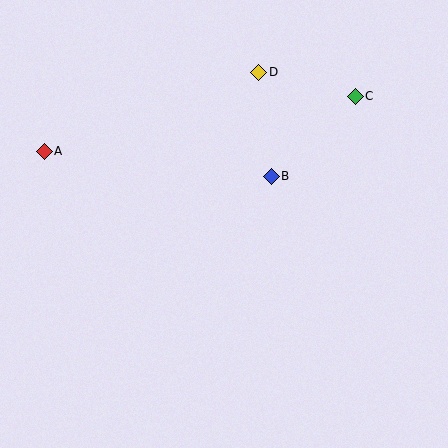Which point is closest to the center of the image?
Point B at (271, 176) is closest to the center.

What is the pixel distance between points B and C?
The distance between B and C is 116 pixels.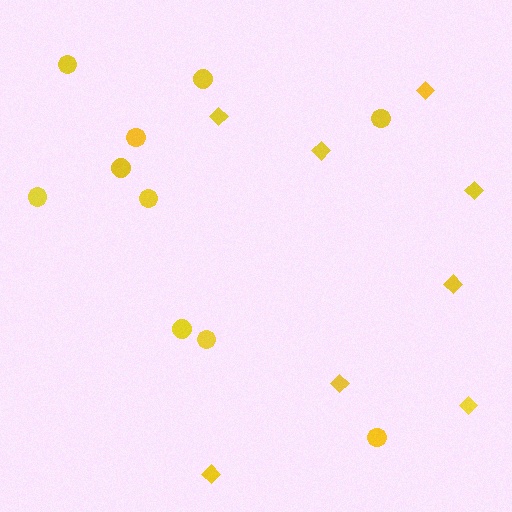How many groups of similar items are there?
There are 2 groups: one group of diamonds (8) and one group of circles (10).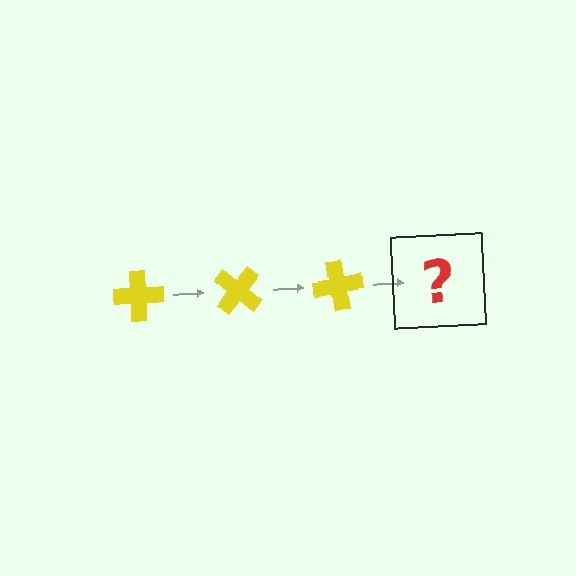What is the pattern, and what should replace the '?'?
The pattern is that the cross rotates 40 degrees each step. The '?' should be a yellow cross rotated 120 degrees.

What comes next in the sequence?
The next element should be a yellow cross rotated 120 degrees.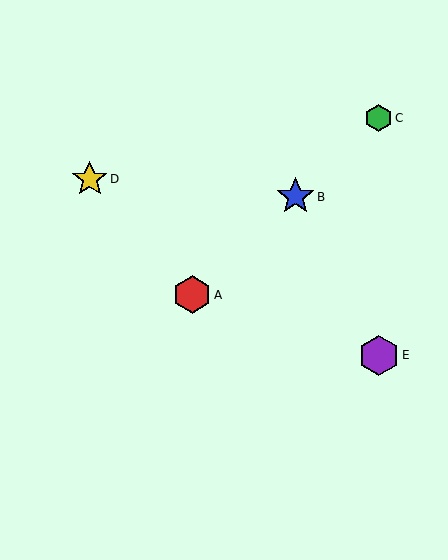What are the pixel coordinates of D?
Object D is at (90, 179).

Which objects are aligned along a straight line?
Objects A, B, C are aligned along a straight line.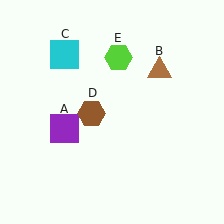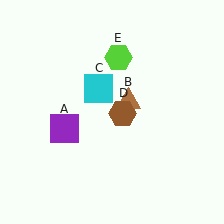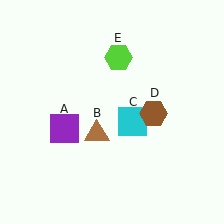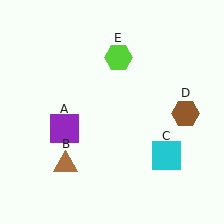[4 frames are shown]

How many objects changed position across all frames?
3 objects changed position: brown triangle (object B), cyan square (object C), brown hexagon (object D).